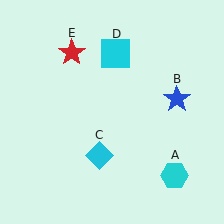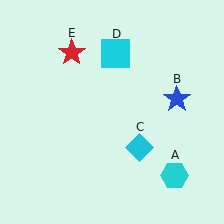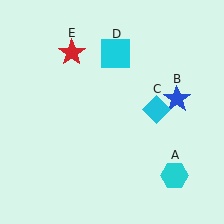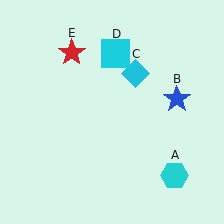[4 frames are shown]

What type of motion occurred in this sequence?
The cyan diamond (object C) rotated counterclockwise around the center of the scene.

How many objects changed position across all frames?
1 object changed position: cyan diamond (object C).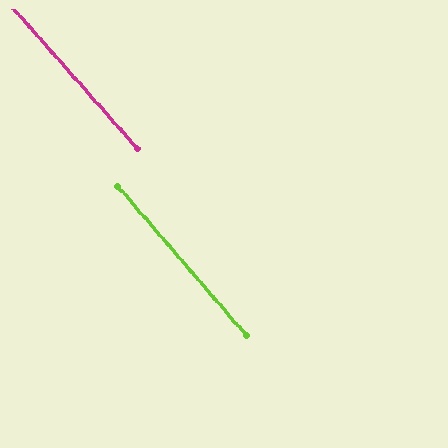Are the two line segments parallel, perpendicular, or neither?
Parallel — their directions differ by only 0.6°.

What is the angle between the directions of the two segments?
Approximately 1 degree.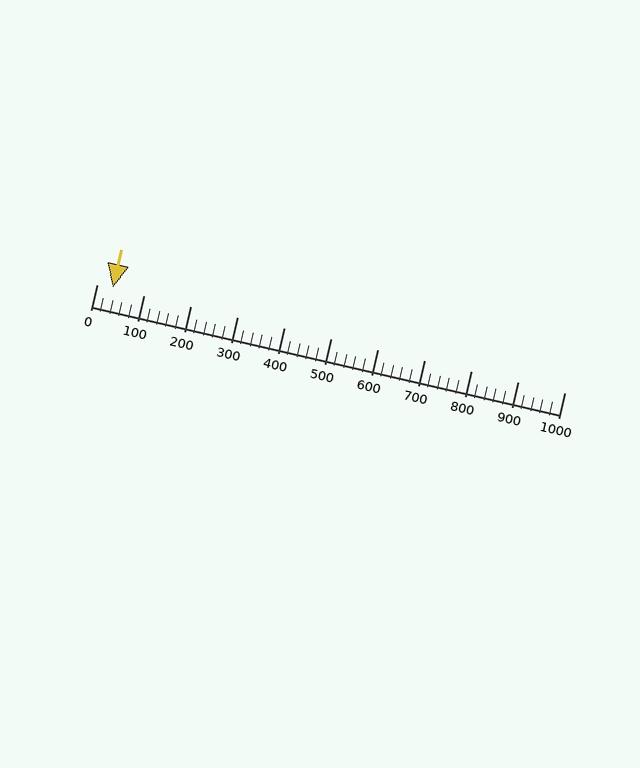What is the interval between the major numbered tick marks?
The major tick marks are spaced 100 units apart.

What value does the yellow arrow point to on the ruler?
The yellow arrow points to approximately 34.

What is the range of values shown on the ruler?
The ruler shows values from 0 to 1000.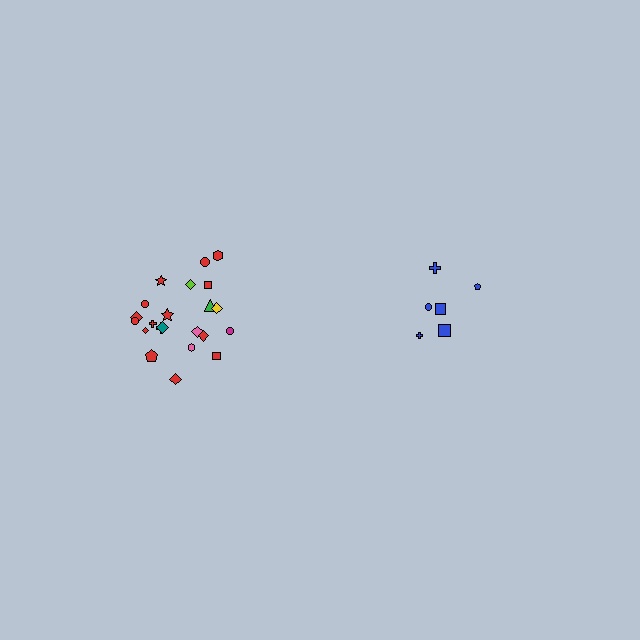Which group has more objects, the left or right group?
The left group.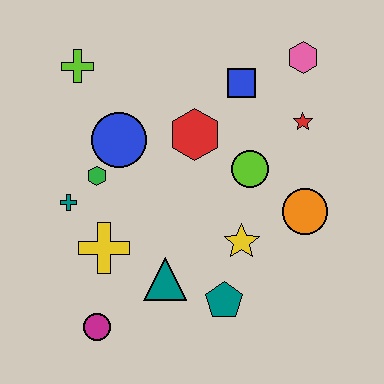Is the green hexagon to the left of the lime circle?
Yes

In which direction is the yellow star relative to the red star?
The yellow star is below the red star.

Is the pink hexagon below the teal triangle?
No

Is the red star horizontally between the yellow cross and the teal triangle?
No